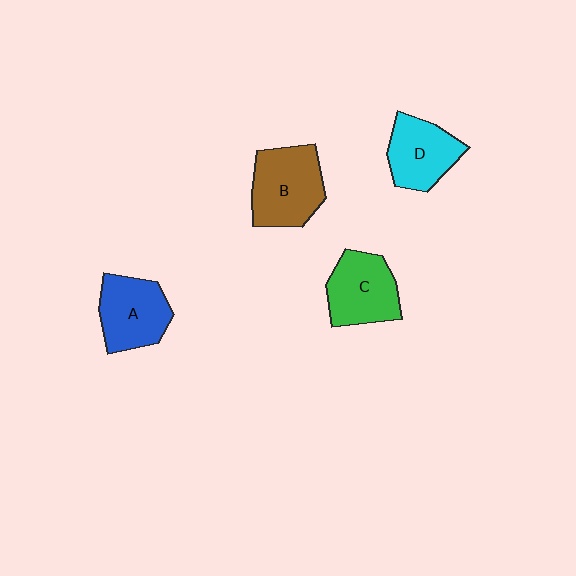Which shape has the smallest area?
Shape D (cyan).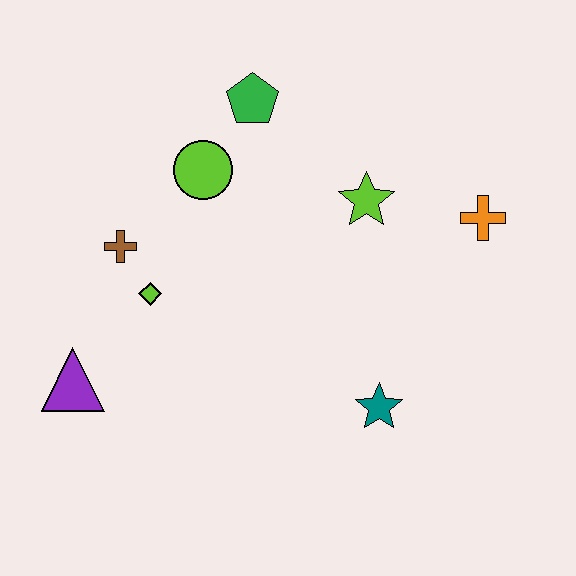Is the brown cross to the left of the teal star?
Yes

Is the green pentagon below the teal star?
No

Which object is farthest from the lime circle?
The teal star is farthest from the lime circle.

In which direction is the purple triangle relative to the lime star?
The purple triangle is to the left of the lime star.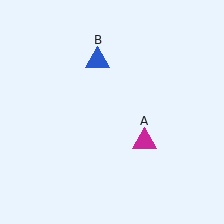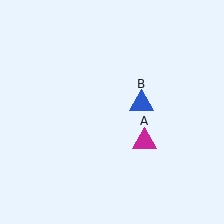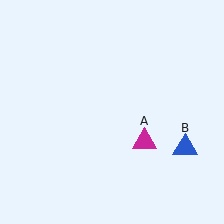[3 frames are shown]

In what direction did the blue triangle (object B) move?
The blue triangle (object B) moved down and to the right.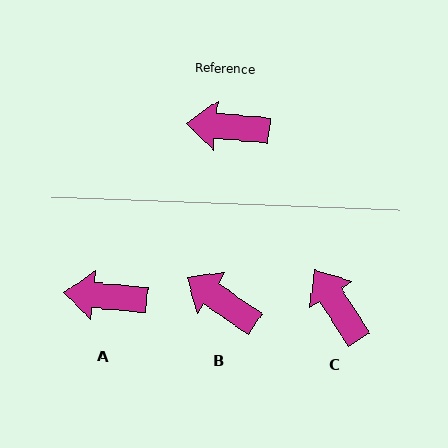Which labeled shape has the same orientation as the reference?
A.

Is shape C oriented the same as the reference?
No, it is off by about 52 degrees.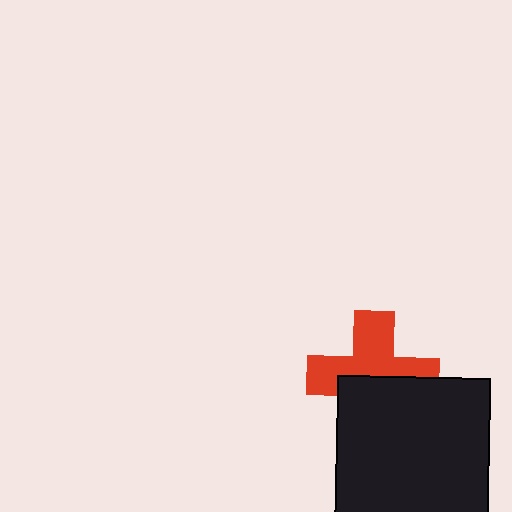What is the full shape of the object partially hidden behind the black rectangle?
The partially hidden object is a red cross.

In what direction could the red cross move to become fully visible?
The red cross could move up. That would shift it out from behind the black rectangle entirely.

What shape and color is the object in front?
The object in front is a black rectangle.